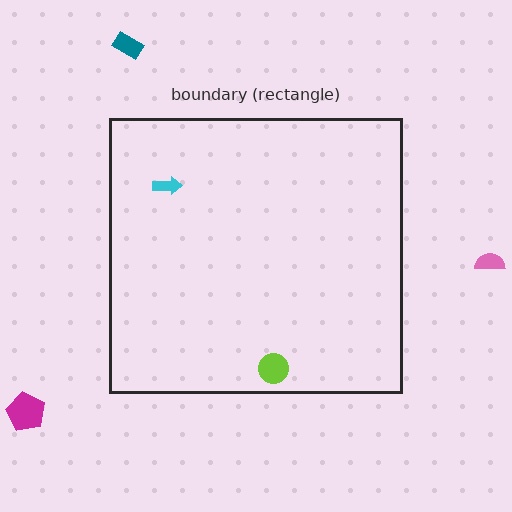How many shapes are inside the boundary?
2 inside, 3 outside.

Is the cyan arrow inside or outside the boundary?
Inside.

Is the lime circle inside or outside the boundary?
Inside.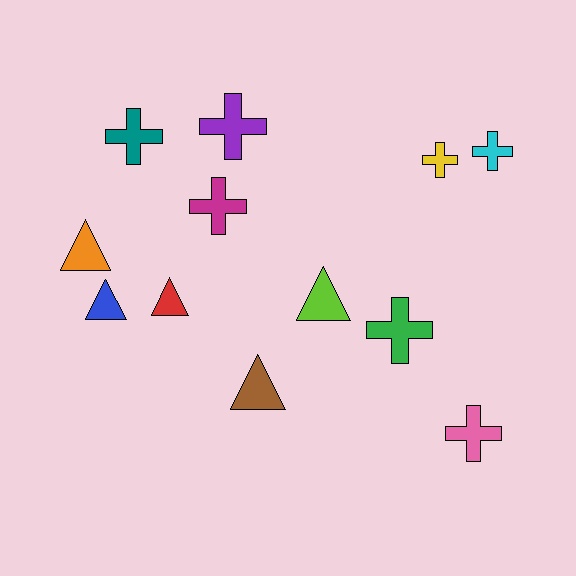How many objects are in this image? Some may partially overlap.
There are 12 objects.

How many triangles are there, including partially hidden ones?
There are 5 triangles.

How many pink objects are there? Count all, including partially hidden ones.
There is 1 pink object.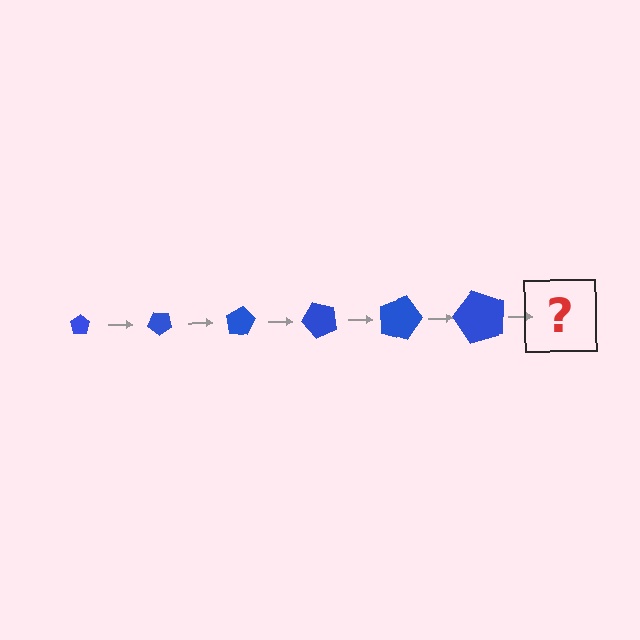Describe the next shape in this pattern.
It should be a pentagon, larger than the previous one and rotated 240 degrees from the start.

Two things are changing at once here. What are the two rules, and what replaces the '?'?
The two rules are that the pentagon grows larger each step and it rotates 40 degrees each step. The '?' should be a pentagon, larger than the previous one and rotated 240 degrees from the start.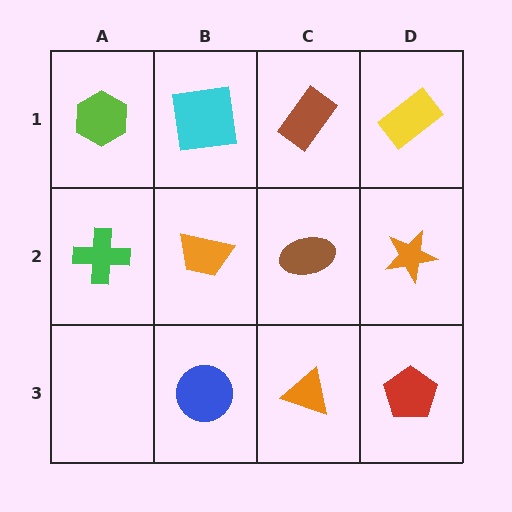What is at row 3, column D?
A red pentagon.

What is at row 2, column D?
An orange star.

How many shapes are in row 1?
4 shapes.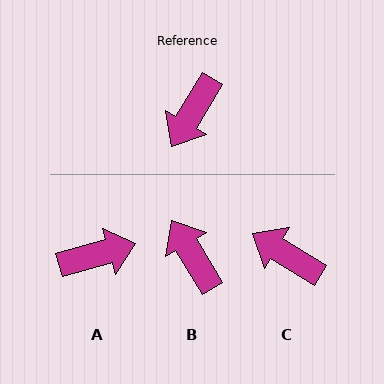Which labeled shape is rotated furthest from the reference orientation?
A, about 137 degrees away.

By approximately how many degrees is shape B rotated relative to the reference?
Approximately 118 degrees clockwise.